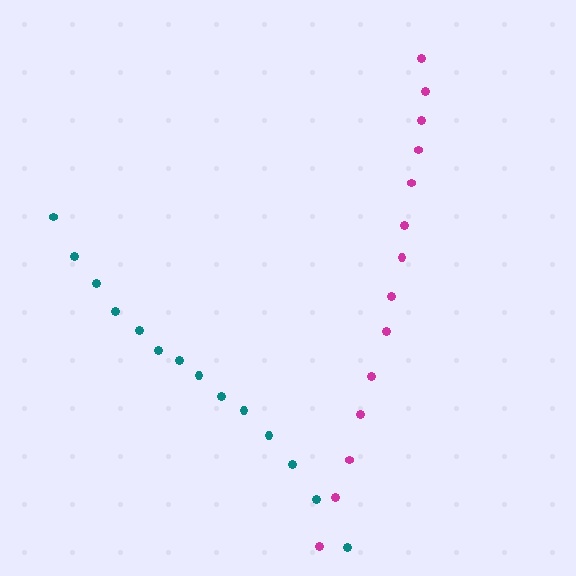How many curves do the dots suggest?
There are 2 distinct paths.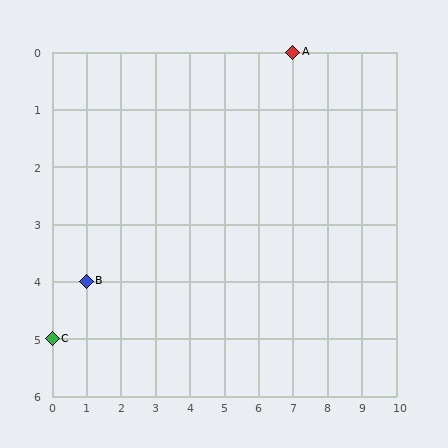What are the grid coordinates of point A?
Point A is at grid coordinates (7, 0).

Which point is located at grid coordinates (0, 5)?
Point C is at (0, 5).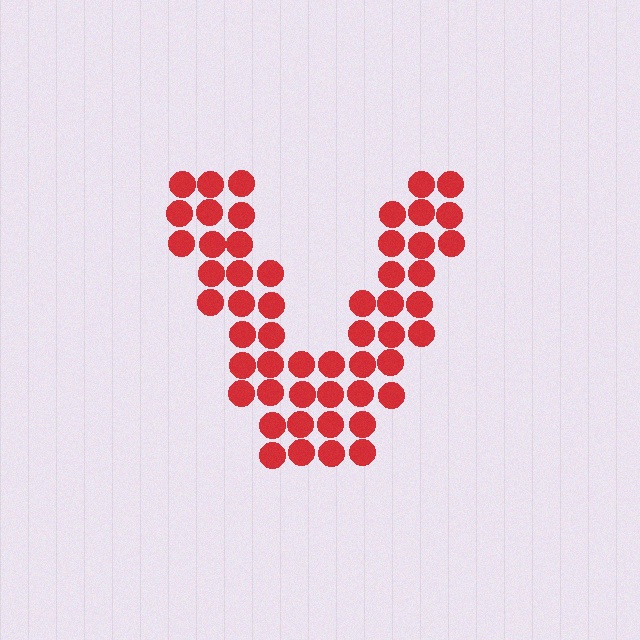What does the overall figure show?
The overall figure shows the letter V.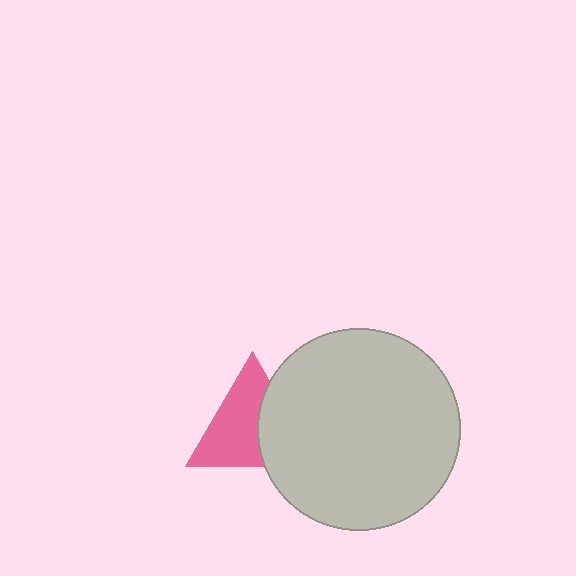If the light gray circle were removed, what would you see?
You would see the complete pink triangle.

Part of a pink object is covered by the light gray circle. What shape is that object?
It is a triangle.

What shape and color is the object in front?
The object in front is a light gray circle.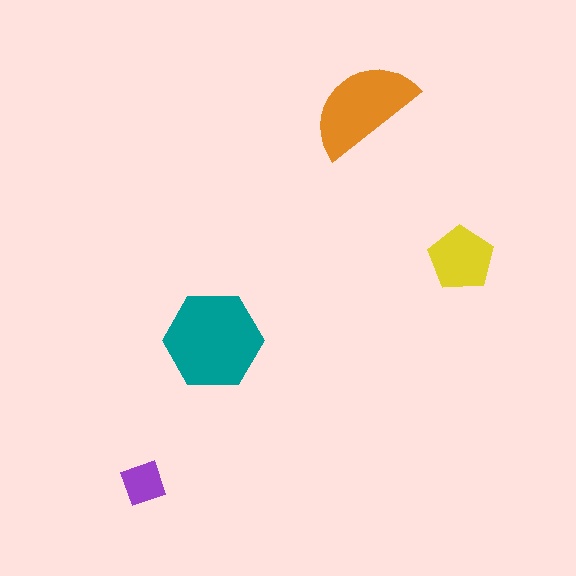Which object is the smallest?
The purple diamond.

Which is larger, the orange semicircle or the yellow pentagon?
The orange semicircle.